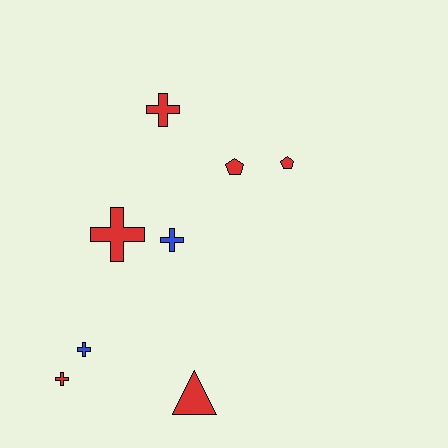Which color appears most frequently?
Red, with 6 objects.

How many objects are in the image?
There are 8 objects.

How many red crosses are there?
There are 3 red crosses.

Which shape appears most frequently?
Cross, with 5 objects.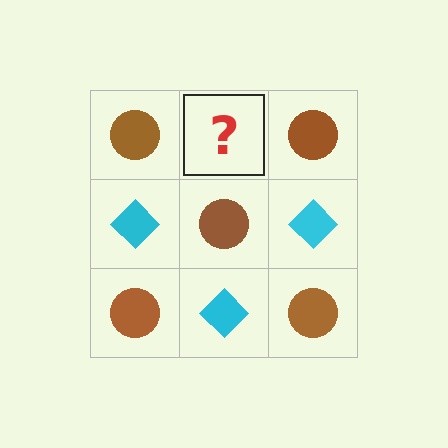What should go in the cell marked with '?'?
The missing cell should contain a cyan diamond.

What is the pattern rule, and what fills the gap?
The rule is that it alternates brown circle and cyan diamond in a checkerboard pattern. The gap should be filled with a cyan diamond.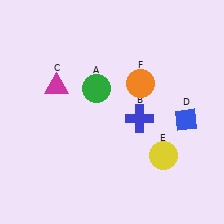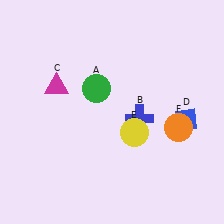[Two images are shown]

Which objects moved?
The objects that moved are: the yellow circle (E), the orange circle (F).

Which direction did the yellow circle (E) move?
The yellow circle (E) moved left.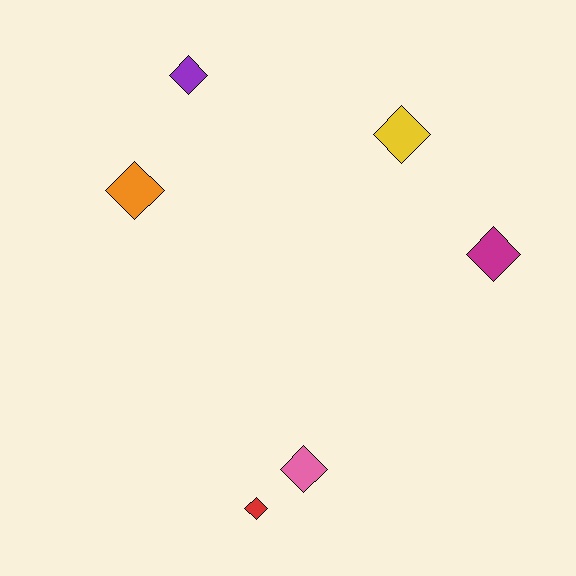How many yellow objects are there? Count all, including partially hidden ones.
There is 1 yellow object.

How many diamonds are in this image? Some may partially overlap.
There are 6 diamonds.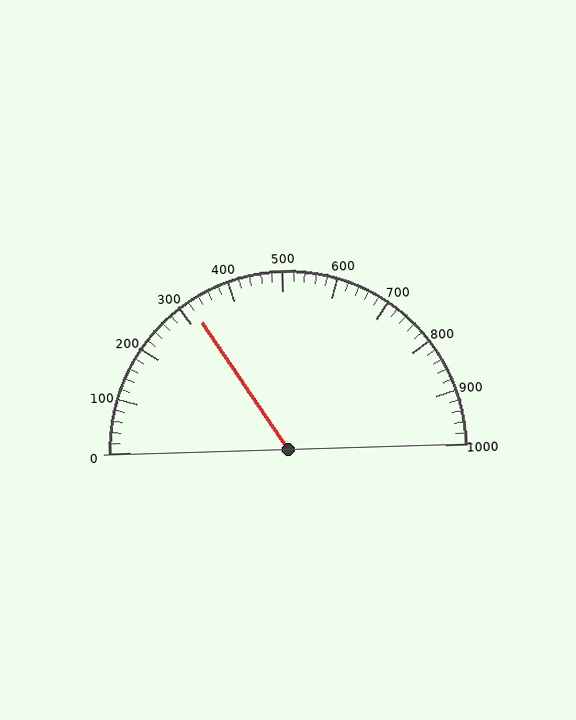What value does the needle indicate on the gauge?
The needle indicates approximately 320.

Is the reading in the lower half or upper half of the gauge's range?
The reading is in the lower half of the range (0 to 1000).